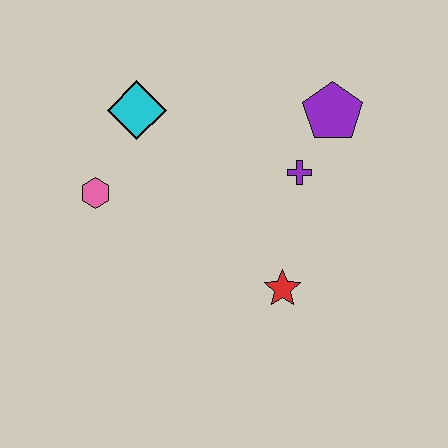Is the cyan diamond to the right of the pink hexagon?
Yes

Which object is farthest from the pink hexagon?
The purple pentagon is farthest from the pink hexagon.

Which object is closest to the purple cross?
The purple pentagon is closest to the purple cross.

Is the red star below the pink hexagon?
Yes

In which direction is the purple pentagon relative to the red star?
The purple pentagon is above the red star.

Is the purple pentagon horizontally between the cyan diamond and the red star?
No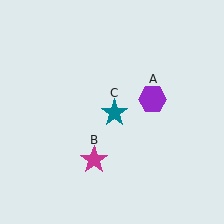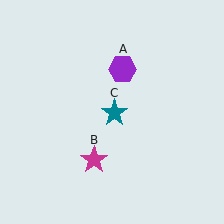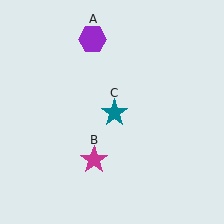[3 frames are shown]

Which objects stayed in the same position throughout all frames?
Magenta star (object B) and teal star (object C) remained stationary.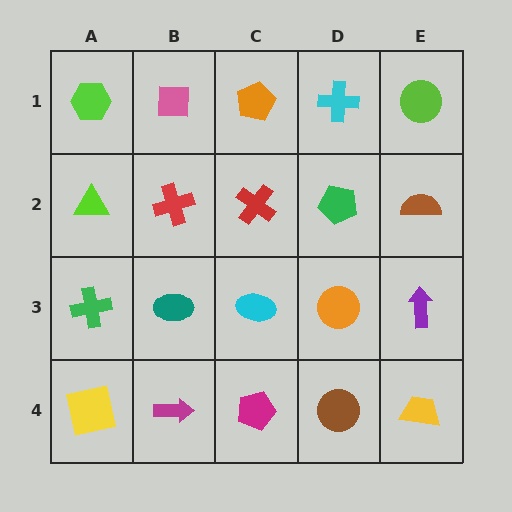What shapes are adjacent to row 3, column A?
A lime triangle (row 2, column A), a yellow square (row 4, column A), a teal ellipse (row 3, column B).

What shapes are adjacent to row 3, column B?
A red cross (row 2, column B), a magenta arrow (row 4, column B), a green cross (row 3, column A), a cyan ellipse (row 3, column C).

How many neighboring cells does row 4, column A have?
2.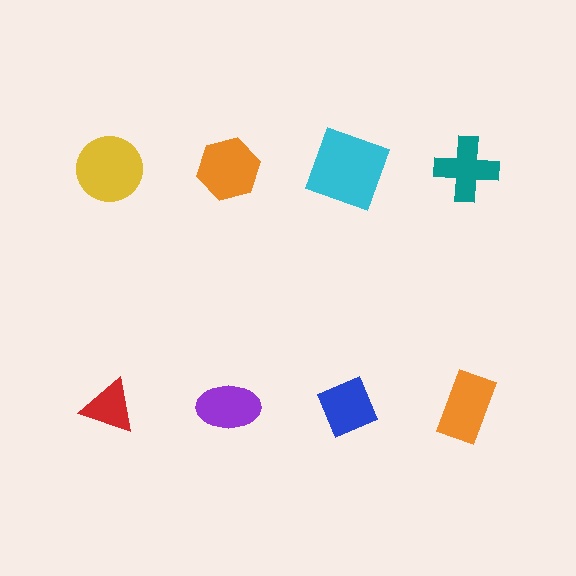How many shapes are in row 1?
4 shapes.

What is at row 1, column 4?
A teal cross.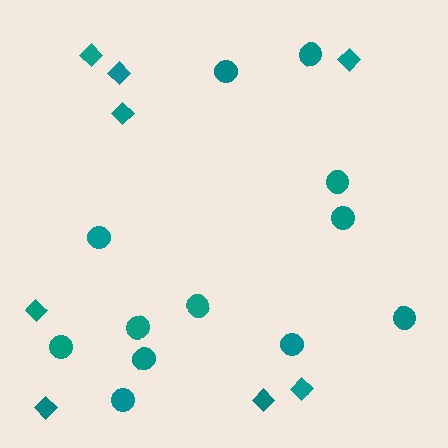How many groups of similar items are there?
There are 2 groups: one group of diamonds (8) and one group of circles (12).